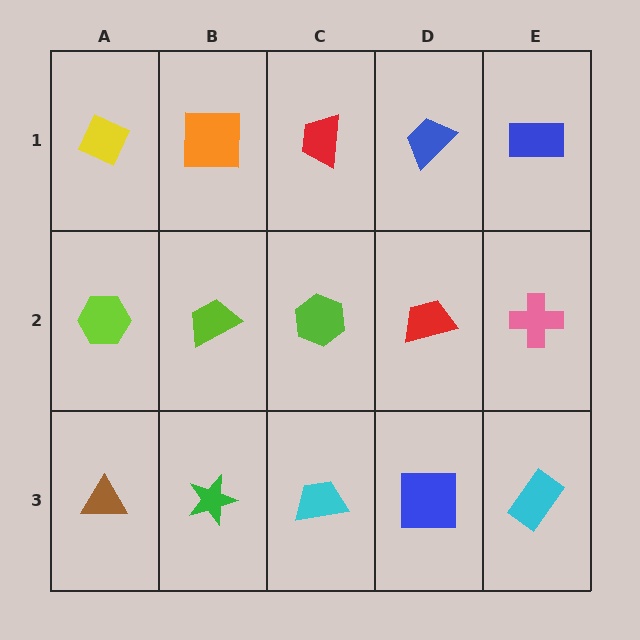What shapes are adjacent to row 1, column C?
A lime hexagon (row 2, column C), an orange square (row 1, column B), a blue trapezoid (row 1, column D).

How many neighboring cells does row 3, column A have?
2.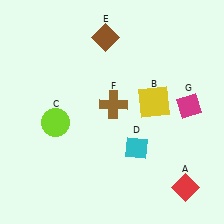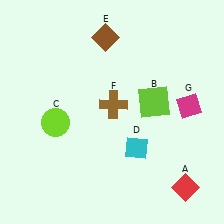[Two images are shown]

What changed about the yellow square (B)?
In Image 1, B is yellow. In Image 2, it changed to lime.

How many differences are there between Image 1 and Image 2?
There is 1 difference between the two images.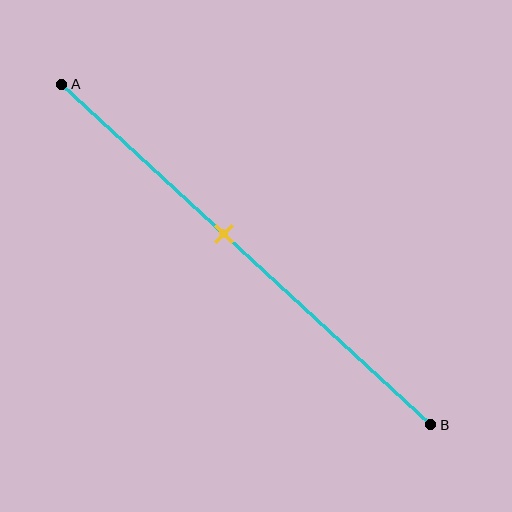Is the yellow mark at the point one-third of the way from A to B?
No, the mark is at about 45% from A, not at the 33% one-third point.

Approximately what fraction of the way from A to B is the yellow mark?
The yellow mark is approximately 45% of the way from A to B.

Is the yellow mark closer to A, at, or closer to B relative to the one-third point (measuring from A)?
The yellow mark is closer to point B than the one-third point of segment AB.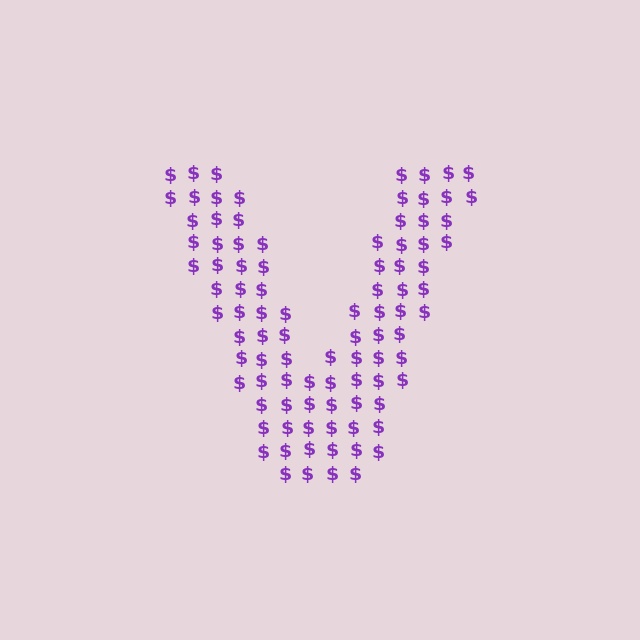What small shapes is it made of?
It is made of small dollar signs.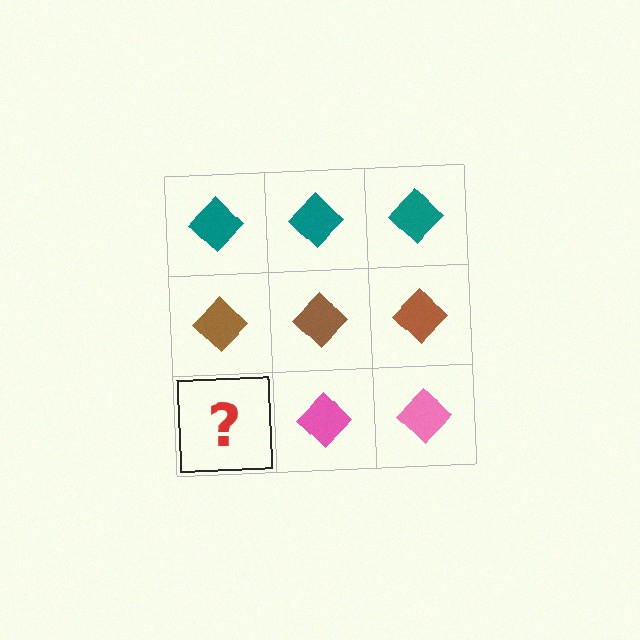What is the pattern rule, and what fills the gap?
The rule is that each row has a consistent color. The gap should be filled with a pink diamond.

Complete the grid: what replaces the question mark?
The question mark should be replaced with a pink diamond.